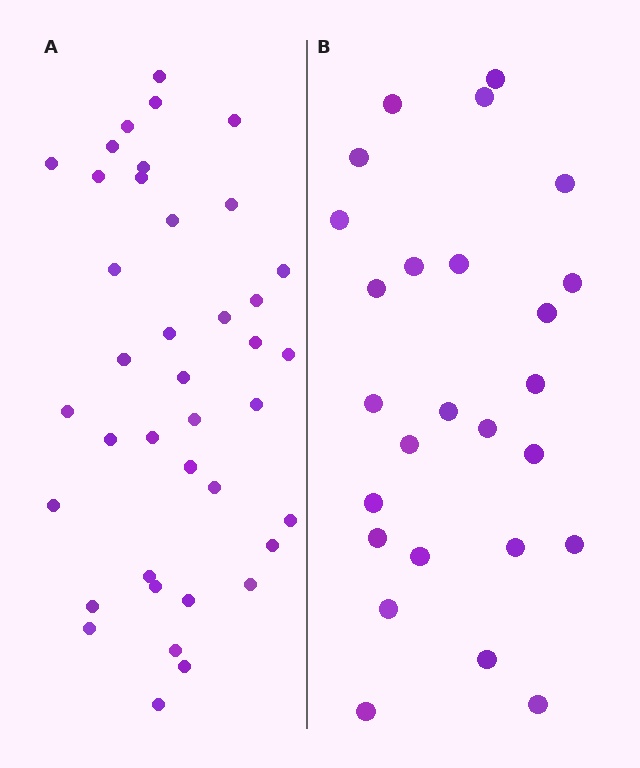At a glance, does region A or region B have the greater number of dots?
Region A (the left region) has more dots.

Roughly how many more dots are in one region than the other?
Region A has approximately 15 more dots than region B.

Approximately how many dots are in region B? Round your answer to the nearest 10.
About 30 dots. (The exact count is 26, which rounds to 30.)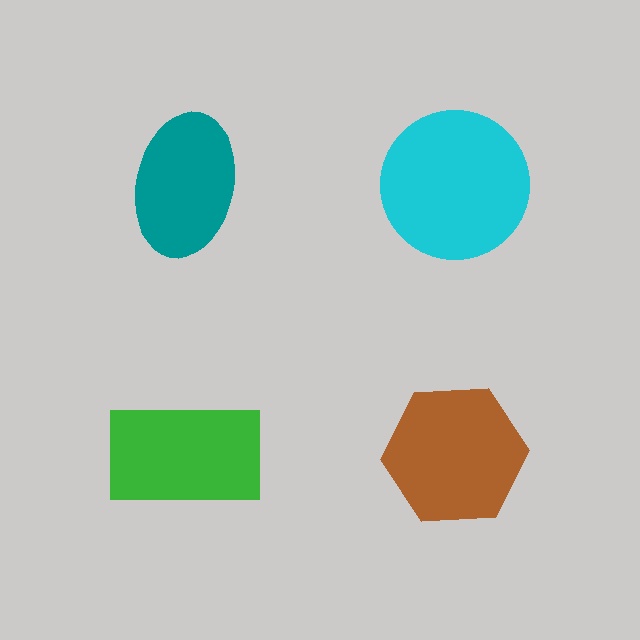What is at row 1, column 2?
A cyan circle.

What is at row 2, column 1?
A green rectangle.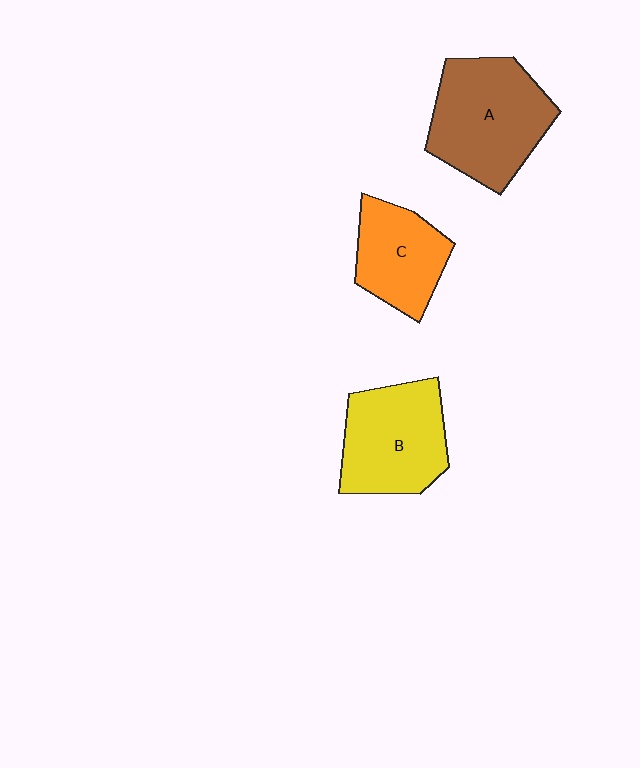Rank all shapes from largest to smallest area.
From largest to smallest: A (brown), B (yellow), C (orange).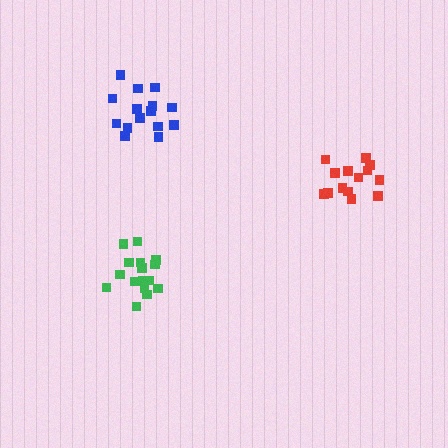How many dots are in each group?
Group 1: 16 dots, Group 2: 14 dots, Group 3: 15 dots (45 total).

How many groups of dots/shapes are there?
There are 3 groups.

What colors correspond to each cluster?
The clusters are colored: green, red, blue.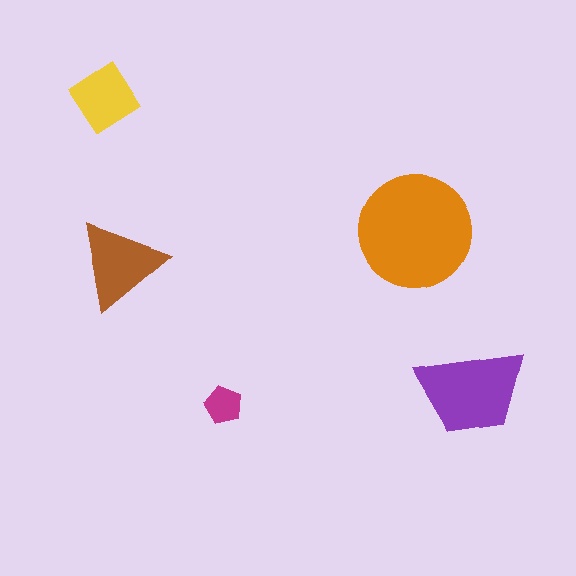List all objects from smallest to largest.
The magenta pentagon, the yellow diamond, the brown triangle, the purple trapezoid, the orange circle.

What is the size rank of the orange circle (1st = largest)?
1st.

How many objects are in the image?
There are 5 objects in the image.